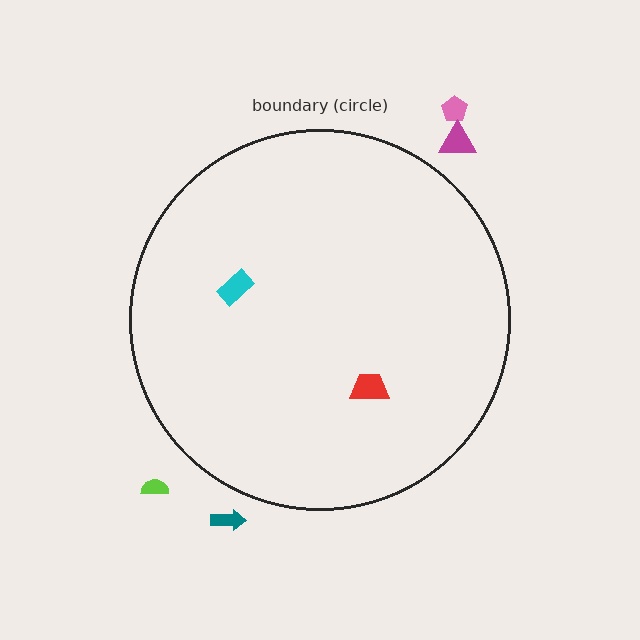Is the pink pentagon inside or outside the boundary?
Outside.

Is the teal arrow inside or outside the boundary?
Outside.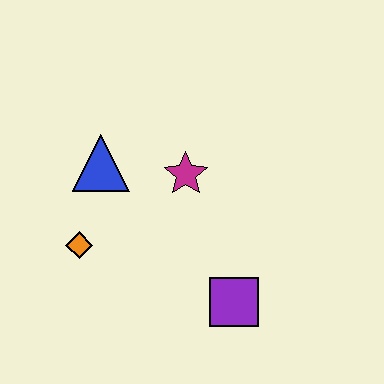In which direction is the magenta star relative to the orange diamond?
The magenta star is to the right of the orange diamond.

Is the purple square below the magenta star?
Yes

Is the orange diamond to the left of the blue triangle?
Yes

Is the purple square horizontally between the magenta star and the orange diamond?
No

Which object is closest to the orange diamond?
The blue triangle is closest to the orange diamond.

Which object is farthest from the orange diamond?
The purple square is farthest from the orange diamond.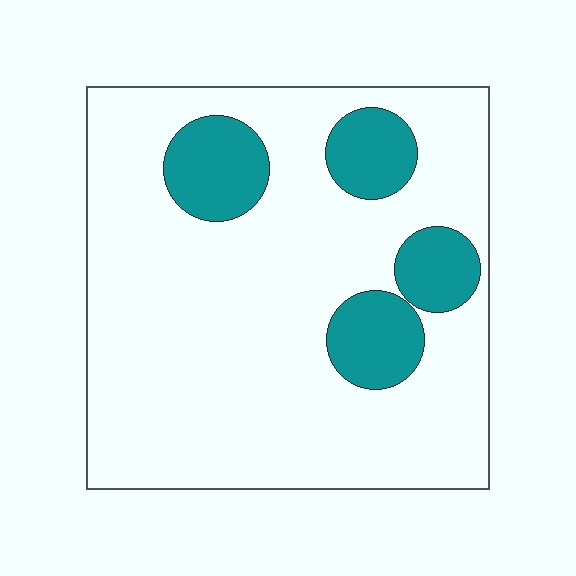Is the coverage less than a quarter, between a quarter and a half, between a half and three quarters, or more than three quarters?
Less than a quarter.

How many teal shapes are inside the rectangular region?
4.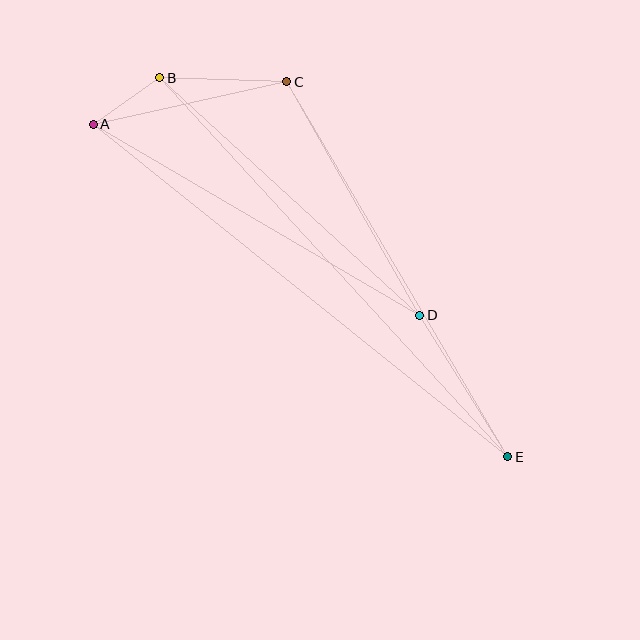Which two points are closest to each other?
Points A and B are closest to each other.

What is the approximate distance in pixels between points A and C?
The distance between A and C is approximately 198 pixels.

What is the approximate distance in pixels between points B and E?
The distance between B and E is approximately 514 pixels.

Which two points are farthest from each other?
Points A and E are farthest from each other.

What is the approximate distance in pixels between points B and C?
The distance between B and C is approximately 127 pixels.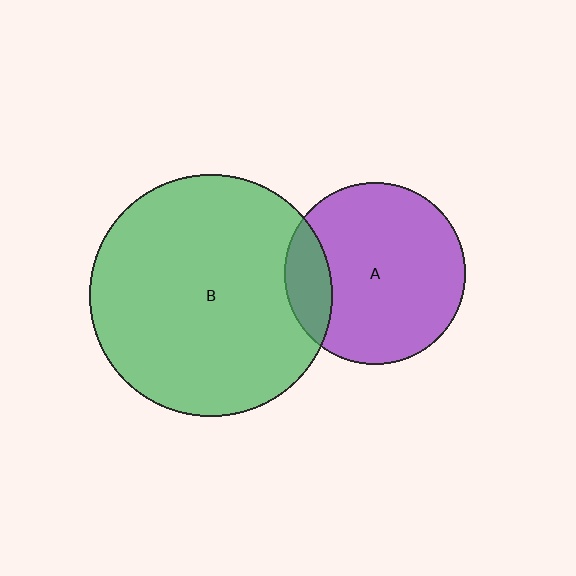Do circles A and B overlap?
Yes.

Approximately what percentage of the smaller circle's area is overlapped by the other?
Approximately 15%.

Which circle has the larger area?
Circle B (green).